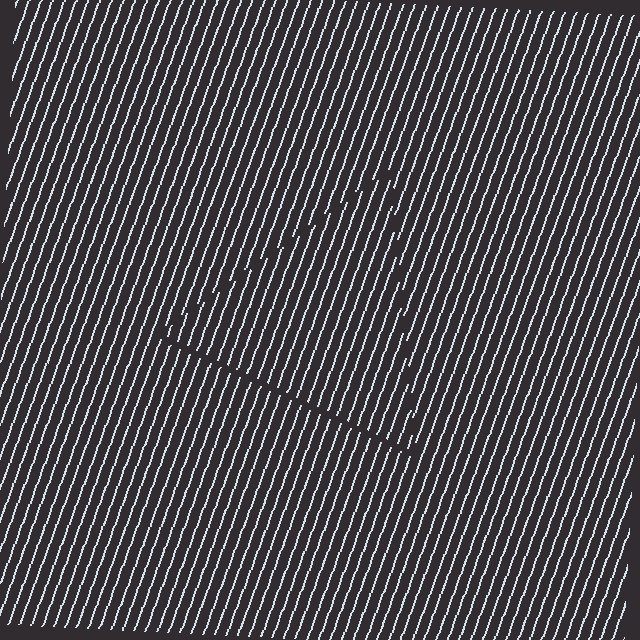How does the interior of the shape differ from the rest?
The interior of the shape contains the same grating, shifted by half a period — the contour is defined by the phase discontinuity where line-ends from the inner and outer gratings abut.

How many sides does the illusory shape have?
3 sides — the line-ends trace a triangle.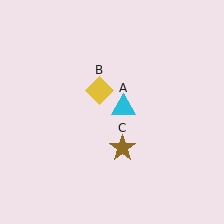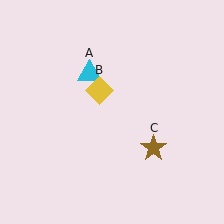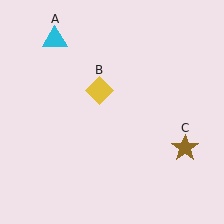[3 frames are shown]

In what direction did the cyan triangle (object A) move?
The cyan triangle (object A) moved up and to the left.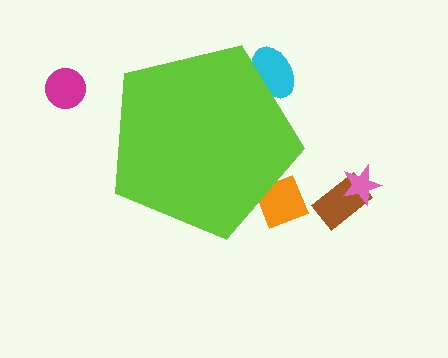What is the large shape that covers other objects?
A lime pentagon.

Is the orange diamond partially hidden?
Yes, the orange diamond is partially hidden behind the lime pentagon.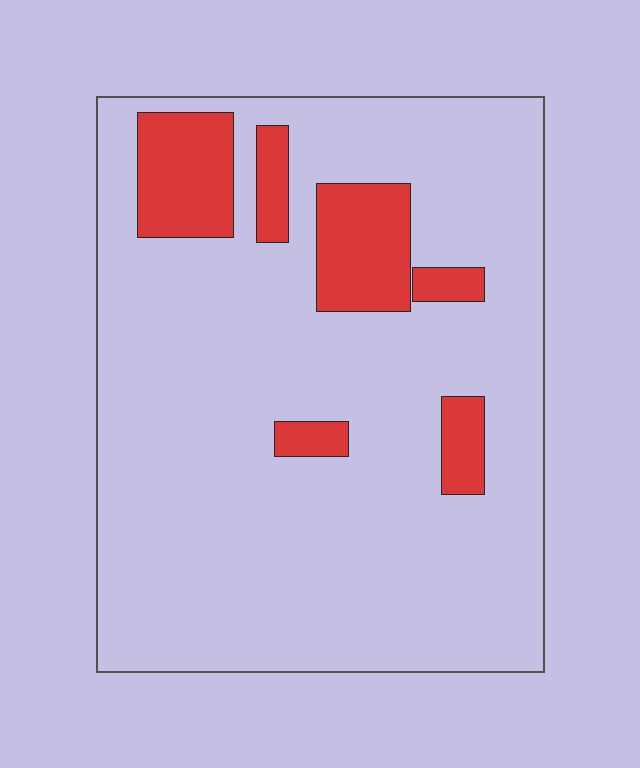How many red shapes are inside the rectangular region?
6.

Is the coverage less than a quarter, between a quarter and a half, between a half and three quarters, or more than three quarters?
Less than a quarter.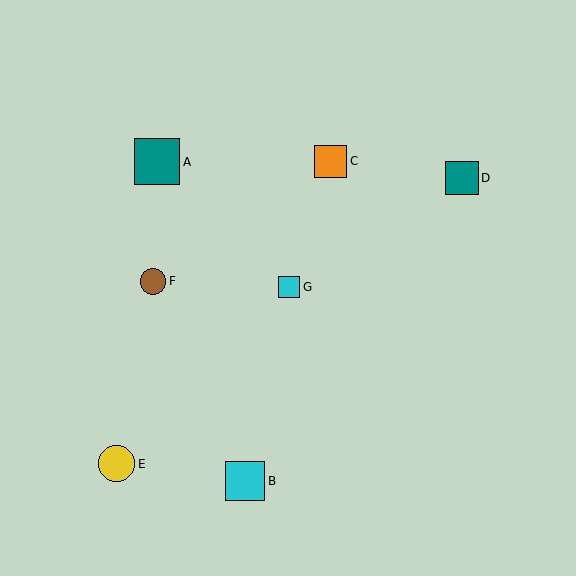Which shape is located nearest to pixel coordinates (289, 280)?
The cyan square (labeled G) at (289, 287) is nearest to that location.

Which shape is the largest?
The teal square (labeled A) is the largest.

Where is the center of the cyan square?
The center of the cyan square is at (289, 287).